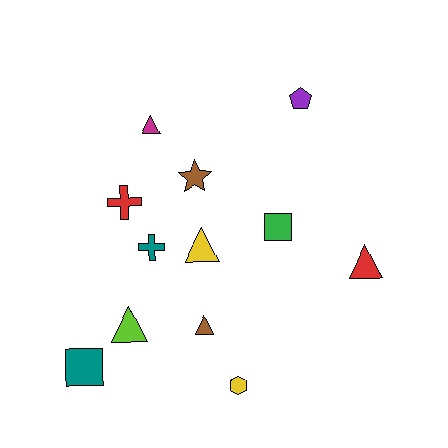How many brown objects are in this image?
There are 2 brown objects.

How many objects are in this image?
There are 12 objects.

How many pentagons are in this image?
There is 1 pentagon.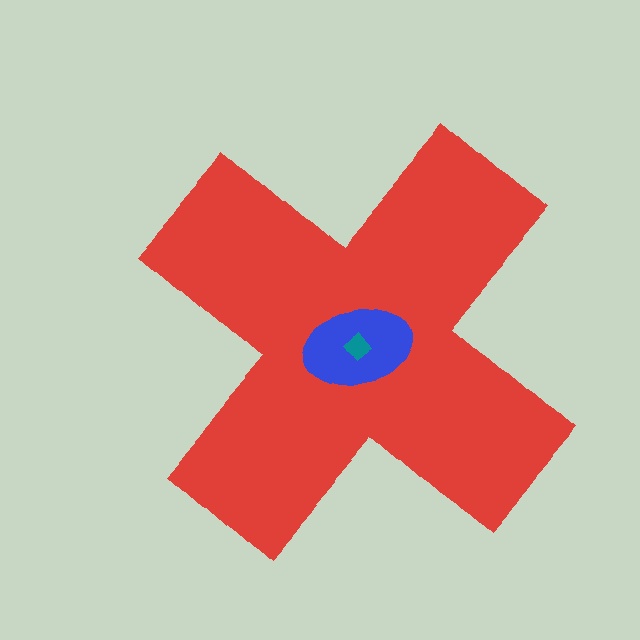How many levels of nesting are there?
3.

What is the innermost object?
The teal diamond.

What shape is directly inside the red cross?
The blue ellipse.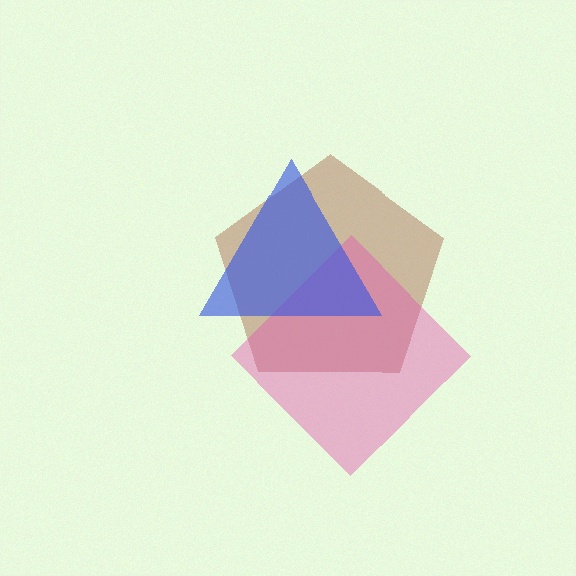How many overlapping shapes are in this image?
There are 3 overlapping shapes in the image.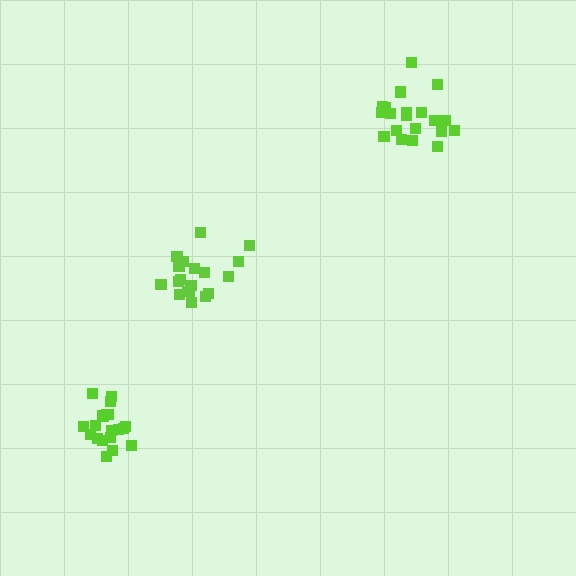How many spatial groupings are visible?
There are 3 spatial groupings.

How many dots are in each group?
Group 1: 20 dots, Group 2: 19 dots, Group 3: 19 dots (58 total).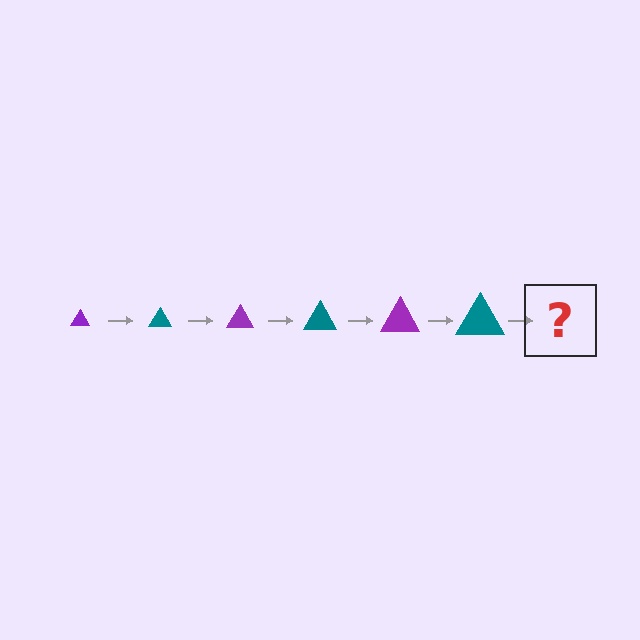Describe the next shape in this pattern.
It should be a purple triangle, larger than the previous one.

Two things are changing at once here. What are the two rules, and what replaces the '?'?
The two rules are that the triangle grows larger each step and the color cycles through purple and teal. The '?' should be a purple triangle, larger than the previous one.